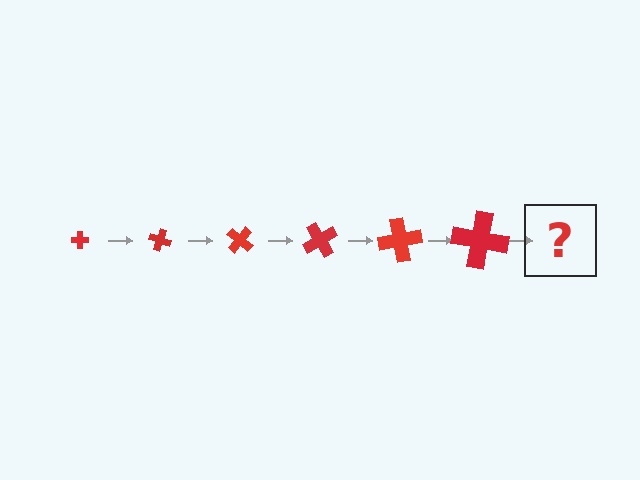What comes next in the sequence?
The next element should be a cross, larger than the previous one and rotated 120 degrees from the start.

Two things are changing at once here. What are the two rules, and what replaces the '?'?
The two rules are that the cross grows larger each step and it rotates 20 degrees each step. The '?' should be a cross, larger than the previous one and rotated 120 degrees from the start.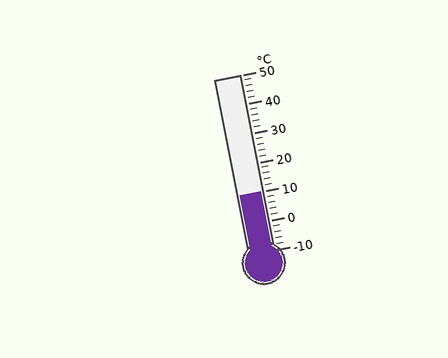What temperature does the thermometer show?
The thermometer shows approximately 10°C.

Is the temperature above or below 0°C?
The temperature is above 0°C.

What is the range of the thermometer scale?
The thermometer scale ranges from -10°C to 50°C.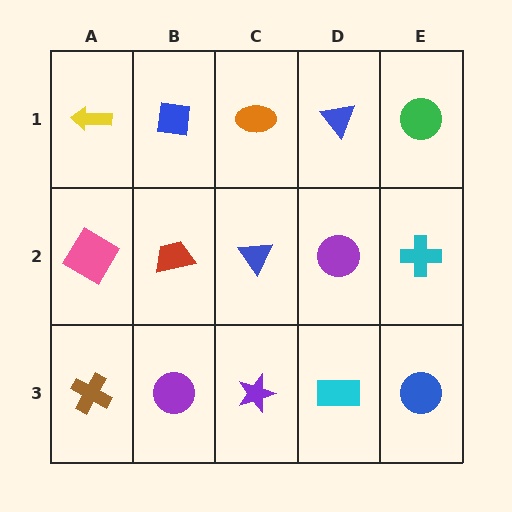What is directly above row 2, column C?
An orange ellipse.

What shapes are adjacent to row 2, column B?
A blue square (row 1, column B), a purple circle (row 3, column B), a pink diamond (row 2, column A), a blue triangle (row 2, column C).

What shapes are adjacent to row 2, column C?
An orange ellipse (row 1, column C), a purple star (row 3, column C), a red trapezoid (row 2, column B), a purple circle (row 2, column D).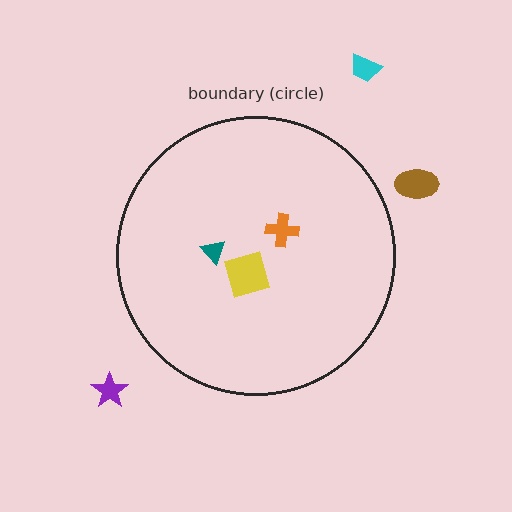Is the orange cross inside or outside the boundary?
Inside.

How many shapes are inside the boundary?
3 inside, 3 outside.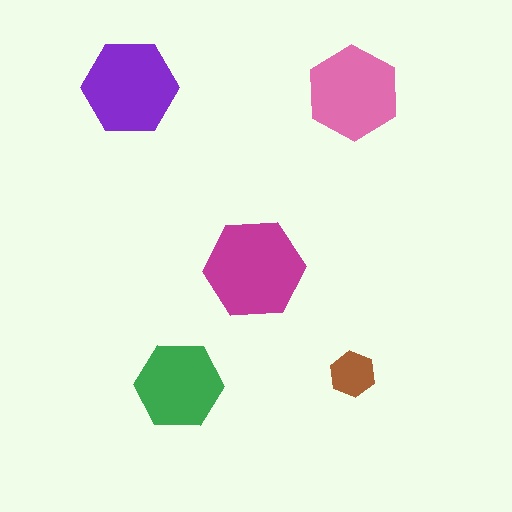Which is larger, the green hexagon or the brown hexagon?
The green one.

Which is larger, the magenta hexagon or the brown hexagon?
The magenta one.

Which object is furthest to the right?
The pink hexagon is rightmost.